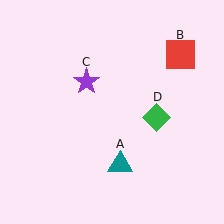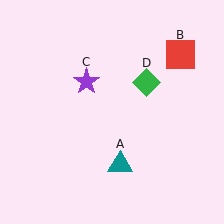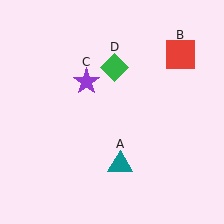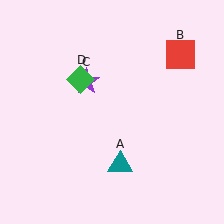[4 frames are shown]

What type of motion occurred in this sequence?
The green diamond (object D) rotated counterclockwise around the center of the scene.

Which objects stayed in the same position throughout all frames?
Teal triangle (object A) and red square (object B) and purple star (object C) remained stationary.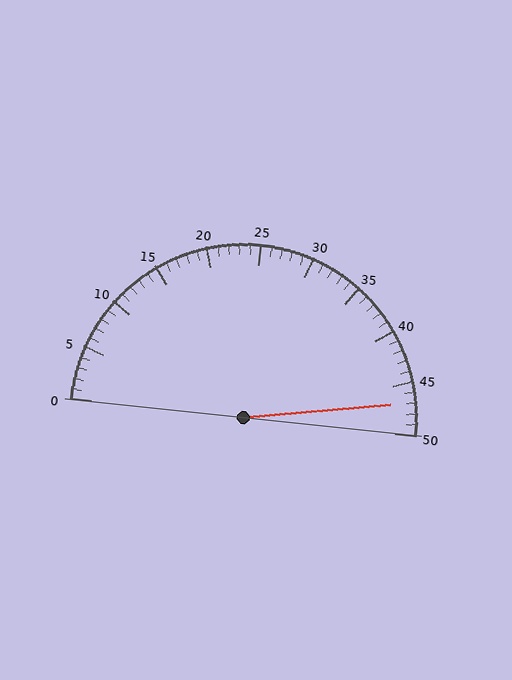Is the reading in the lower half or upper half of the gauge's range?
The reading is in the upper half of the range (0 to 50).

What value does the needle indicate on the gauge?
The needle indicates approximately 47.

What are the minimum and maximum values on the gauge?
The gauge ranges from 0 to 50.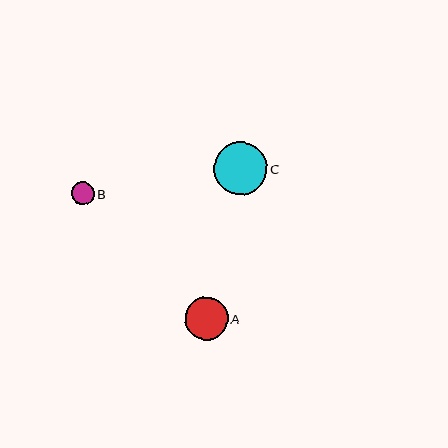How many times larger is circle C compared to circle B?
Circle C is approximately 2.3 times the size of circle B.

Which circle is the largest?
Circle C is the largest with a size of approximately 53 pixels.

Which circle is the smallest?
Circle B is the smallest with a size of approximately 23 pixels.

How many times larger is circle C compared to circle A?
Circle C is approximately 1.2 times the size of circle A.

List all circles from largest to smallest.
From largest to smallest: C, A, B.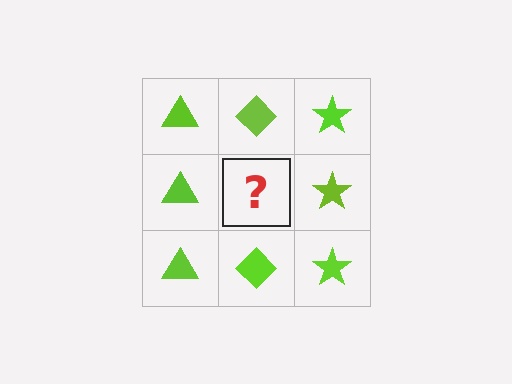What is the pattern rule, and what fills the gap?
The rule is that each column has a consistent shape. The gap should be filled with a lime diamond.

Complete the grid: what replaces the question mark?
The question mark should be replaced with a lime diamond.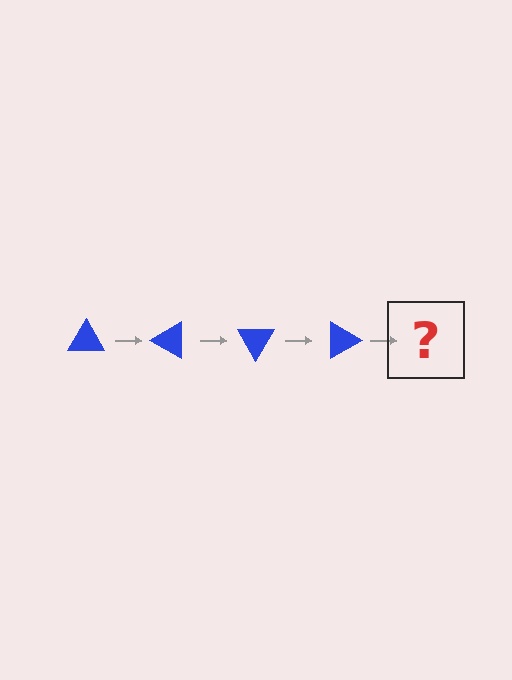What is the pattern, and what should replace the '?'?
The pattern is that the triangle rotates 30 degrees each step. The '?' should be a blue triangle rotated 120 degrees.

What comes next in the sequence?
The next element should be a blue triangle rotated 120 degrees.